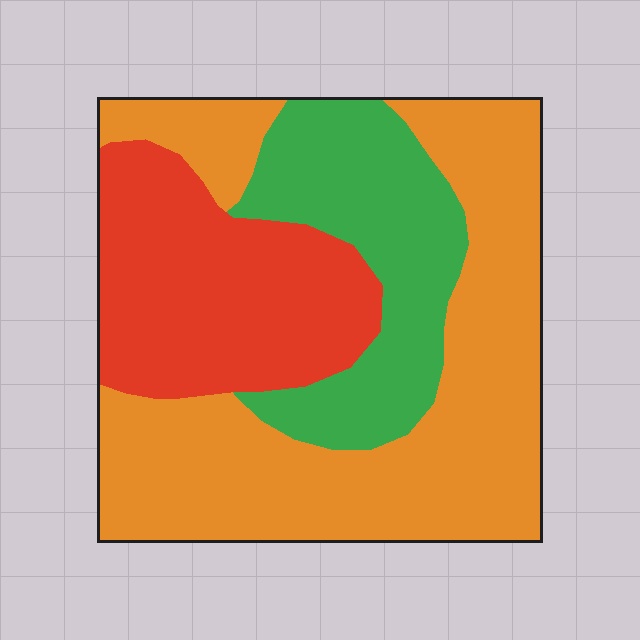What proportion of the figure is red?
Red takes up between a quarter and a half of the figure.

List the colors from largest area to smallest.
From largest to smallest: orange, red, green.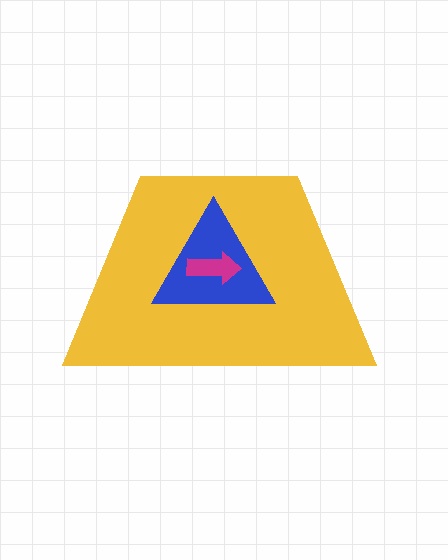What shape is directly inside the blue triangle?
The magenta arrow.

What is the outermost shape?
The yellow trapezoid.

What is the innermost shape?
The magenta arrow.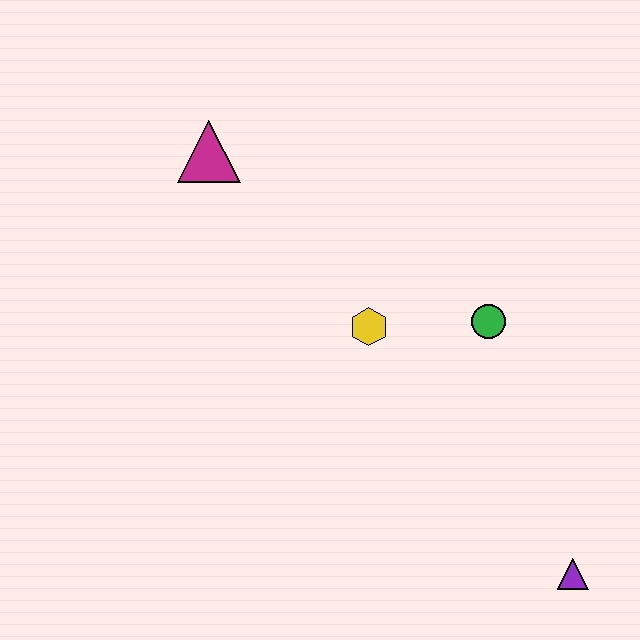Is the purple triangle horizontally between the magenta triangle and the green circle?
No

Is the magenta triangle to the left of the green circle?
Yes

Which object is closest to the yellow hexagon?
The green circle is closest to the yellow hexagon.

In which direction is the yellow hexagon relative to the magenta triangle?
The yellow hexagon is below the magenta triangle.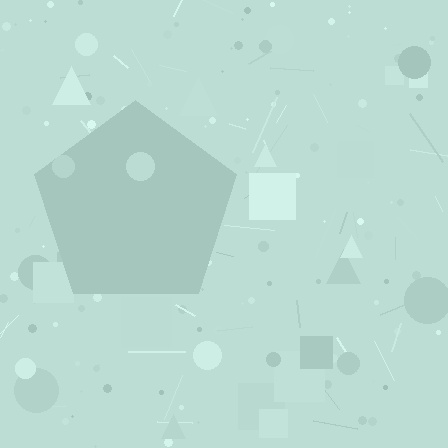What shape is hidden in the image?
A pentagon is hidden in the image.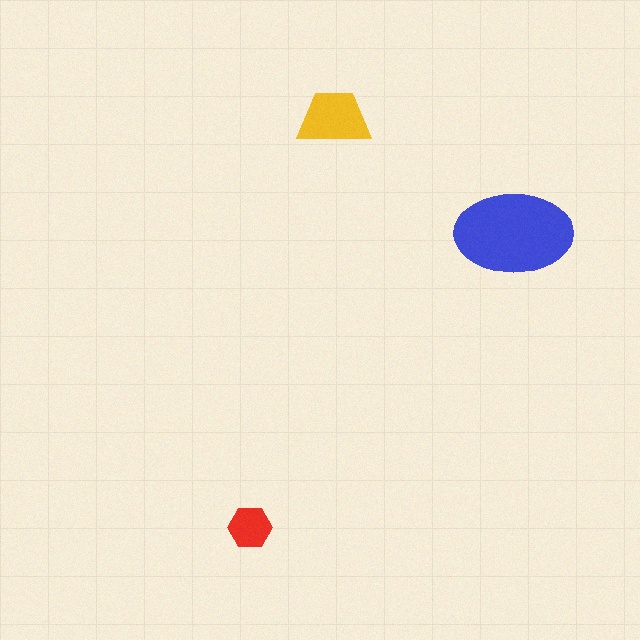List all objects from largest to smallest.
The blue ellipse, the yellow trapezoid, the red hexagon.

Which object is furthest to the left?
The red hexagon is leftmost.